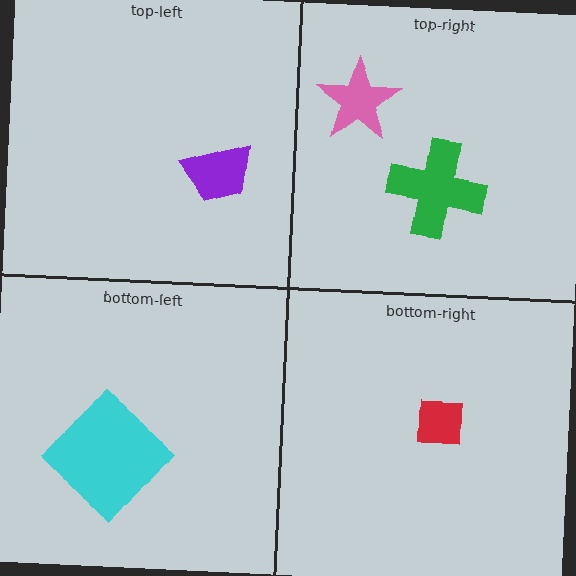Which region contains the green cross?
The top-right region.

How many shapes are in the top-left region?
1.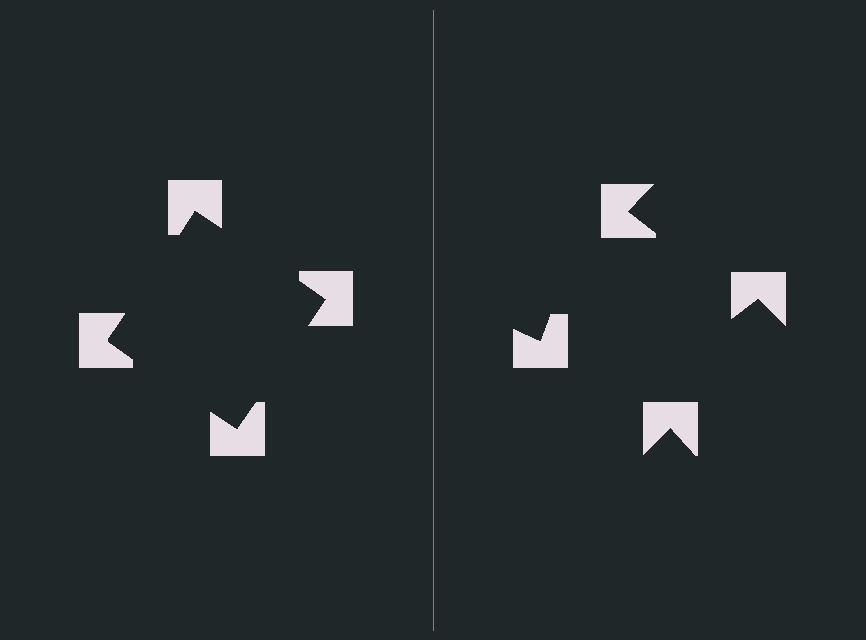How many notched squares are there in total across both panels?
8 — 4 on each side.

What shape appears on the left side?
An illusory square.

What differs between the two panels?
The notched squares are positioned identically on both sides; only the wedge orientations differ. On the left they align to a square; on the right they are misaligned.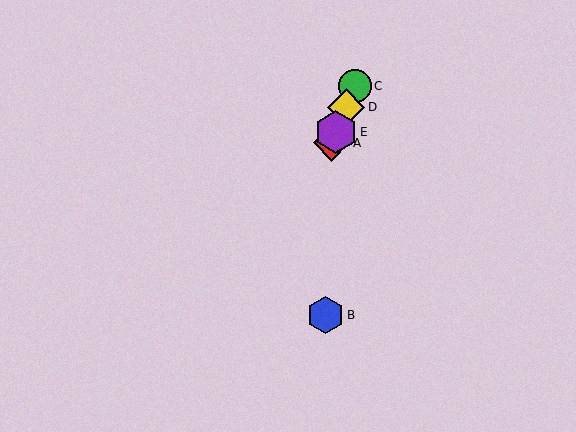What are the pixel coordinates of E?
Object E is at (336, 132).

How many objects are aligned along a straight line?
4 objects (A, C, D, E) are aligned along a straight line.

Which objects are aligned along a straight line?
Objects A, C, D, E are aligned along a straight line.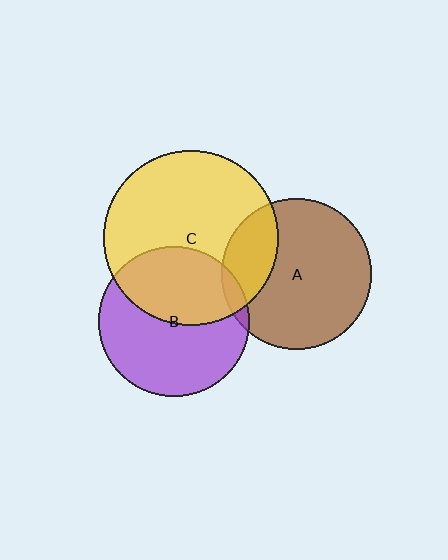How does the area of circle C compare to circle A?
Approximately 1.3 times.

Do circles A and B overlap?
Yes.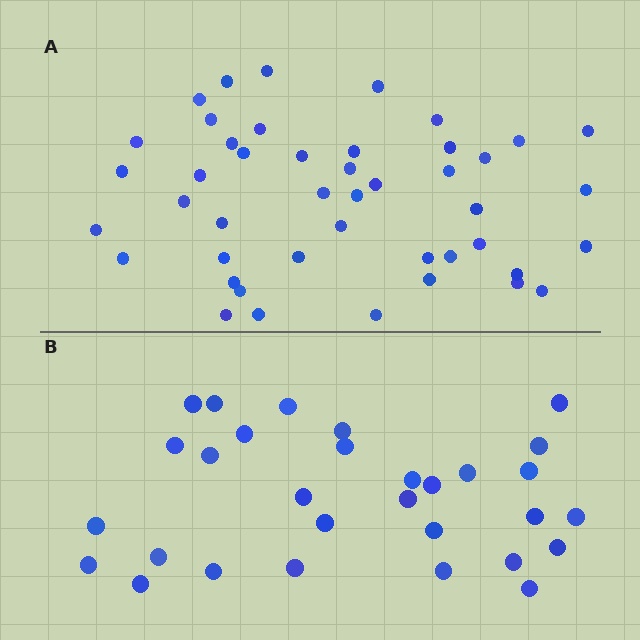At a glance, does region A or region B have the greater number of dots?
Region A (the top region) has more dots.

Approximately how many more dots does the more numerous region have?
Region A has approximately 15 more dots than region B.